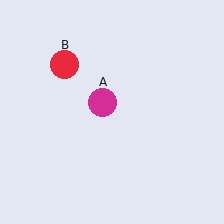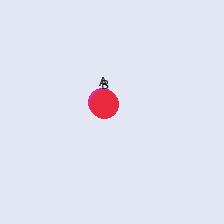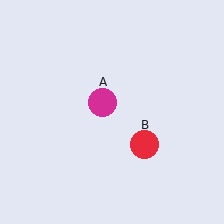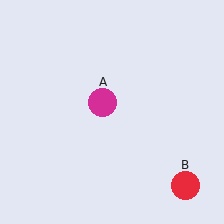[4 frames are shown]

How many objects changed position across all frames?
1 object changed position: red circle (object B).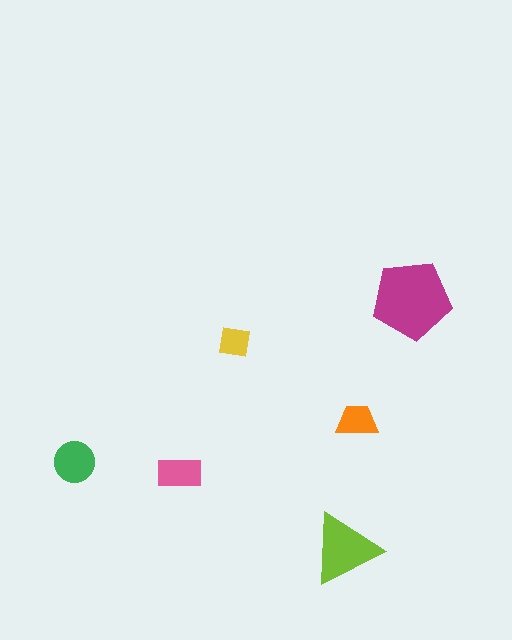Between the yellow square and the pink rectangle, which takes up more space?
The pink rectangle.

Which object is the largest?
The magenta pentagon.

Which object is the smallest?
The yellow square.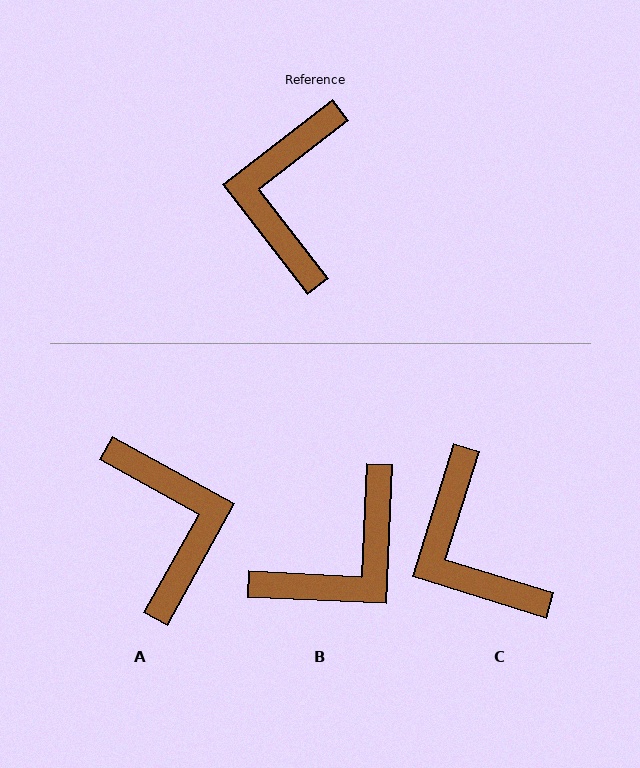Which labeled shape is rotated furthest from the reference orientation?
A, about 157 degrees away.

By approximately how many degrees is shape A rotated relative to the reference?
Approximately 157 degrees clockwise.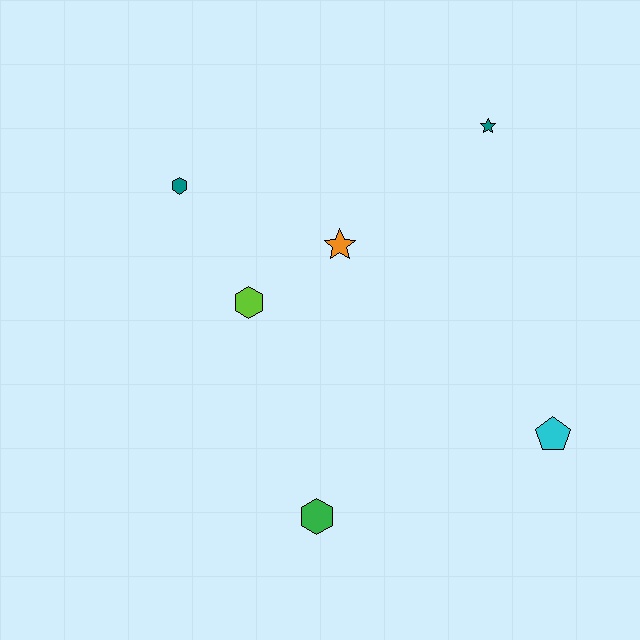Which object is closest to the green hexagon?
The lime hexagon is closest to the green hexagon.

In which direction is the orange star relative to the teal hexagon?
The orange star is to the right of the teal hexagon.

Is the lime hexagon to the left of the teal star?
Yes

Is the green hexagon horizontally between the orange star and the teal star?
No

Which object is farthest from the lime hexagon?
The cyan pentagon is farthest from the lime hexagon.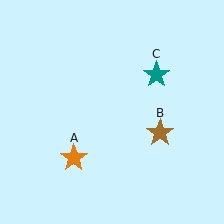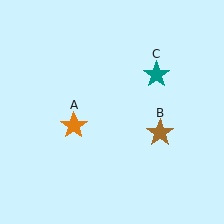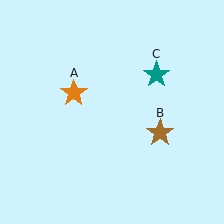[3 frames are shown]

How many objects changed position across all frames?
1 object changed position: orange star (object A).